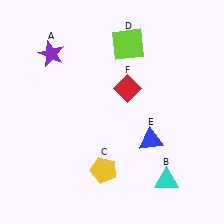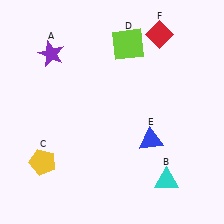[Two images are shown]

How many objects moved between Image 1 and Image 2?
2 objects moved between the two images.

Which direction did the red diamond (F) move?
The red diamond (F) moved up.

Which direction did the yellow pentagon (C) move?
The yellow pentagon (C) moved left.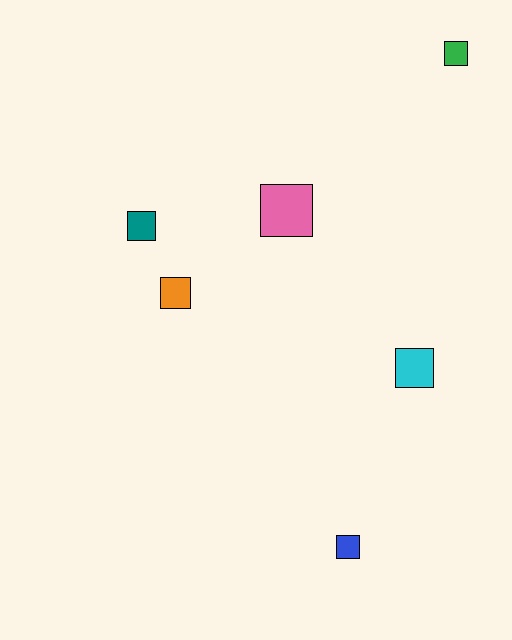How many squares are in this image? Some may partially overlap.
There are 6 squares.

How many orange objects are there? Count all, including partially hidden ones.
There is 1 orange object.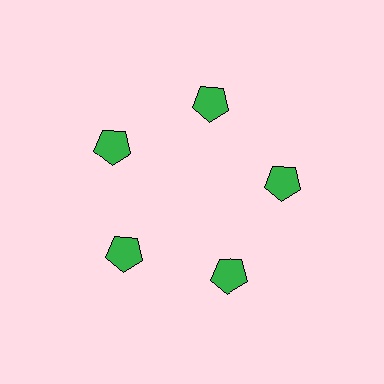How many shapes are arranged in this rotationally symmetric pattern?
There are 5 shapes, arranged in 5 groups of 1.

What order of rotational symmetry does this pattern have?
This pattern has 5-fold rotational symmetry.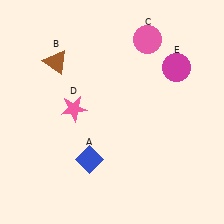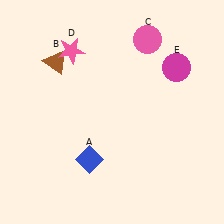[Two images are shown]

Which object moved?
The pink star (D) moved up.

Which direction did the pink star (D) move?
The pink star (D) moved up.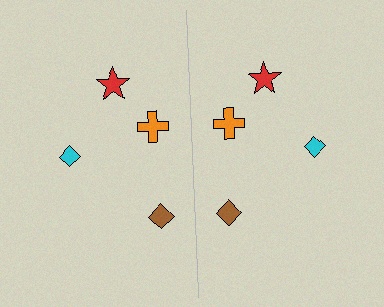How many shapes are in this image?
There are 8 shapes in this image.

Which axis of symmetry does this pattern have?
The pattern has a vertical axis of symmetry running through the center of the image.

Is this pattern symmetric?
Yes, this pattern has bilateral (reflection) symmetry.